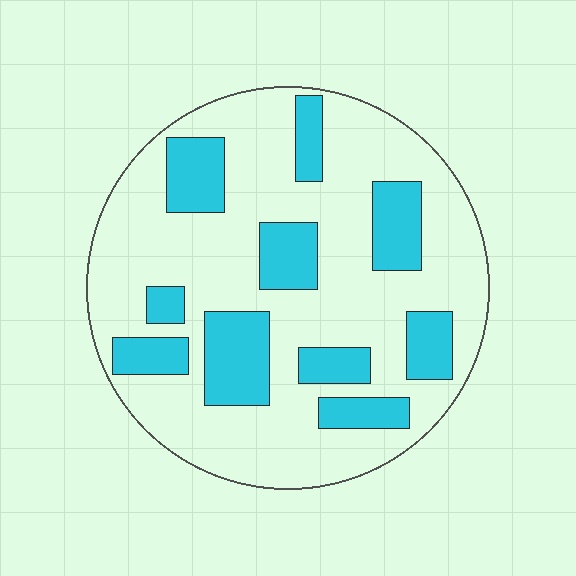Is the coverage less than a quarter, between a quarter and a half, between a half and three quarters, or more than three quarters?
Between a quarter and a half.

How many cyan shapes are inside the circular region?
10.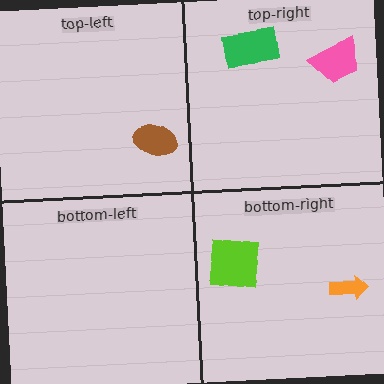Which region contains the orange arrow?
The bottom-right region.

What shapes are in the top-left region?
The brown ellipse.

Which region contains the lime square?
The bottom-right region.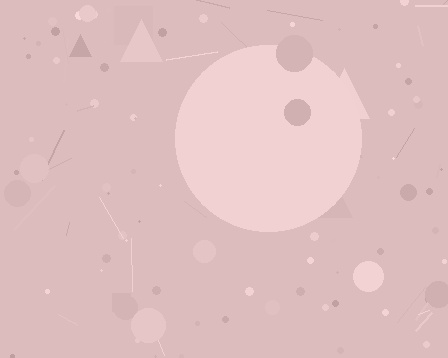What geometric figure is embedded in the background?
A circle is embedded in the background.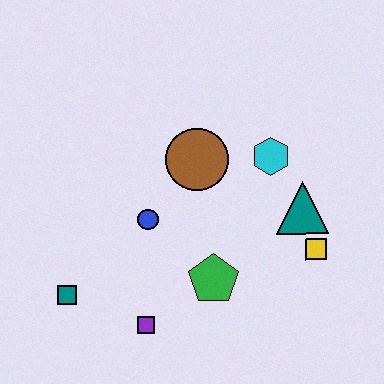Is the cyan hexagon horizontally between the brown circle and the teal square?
No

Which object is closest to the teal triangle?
The yellow square is closest to the teal triangle.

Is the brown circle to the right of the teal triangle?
No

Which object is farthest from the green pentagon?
The teal square is farthest from the green pentagon.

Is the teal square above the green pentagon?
No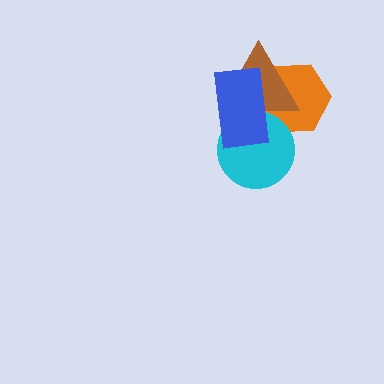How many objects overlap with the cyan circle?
3 objects overlap with the cyan circle.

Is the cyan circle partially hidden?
Yes, it is partially covered by another shape.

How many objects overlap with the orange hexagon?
3 objects overlap with the orange hexagon.